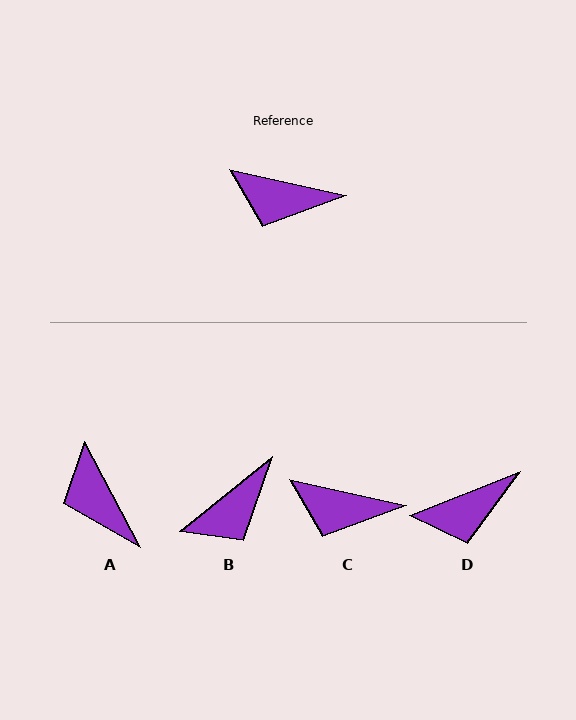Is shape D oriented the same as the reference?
No, it is off by about 34 degrees.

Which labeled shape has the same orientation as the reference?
C.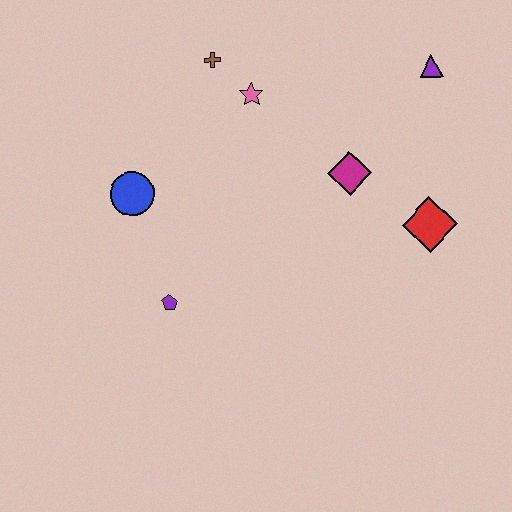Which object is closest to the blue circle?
The purple pentagon is closest to the blue circle.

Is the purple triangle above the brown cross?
No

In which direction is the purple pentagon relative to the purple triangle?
The purple pentagon is to the left of the purple triangle.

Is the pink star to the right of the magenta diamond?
No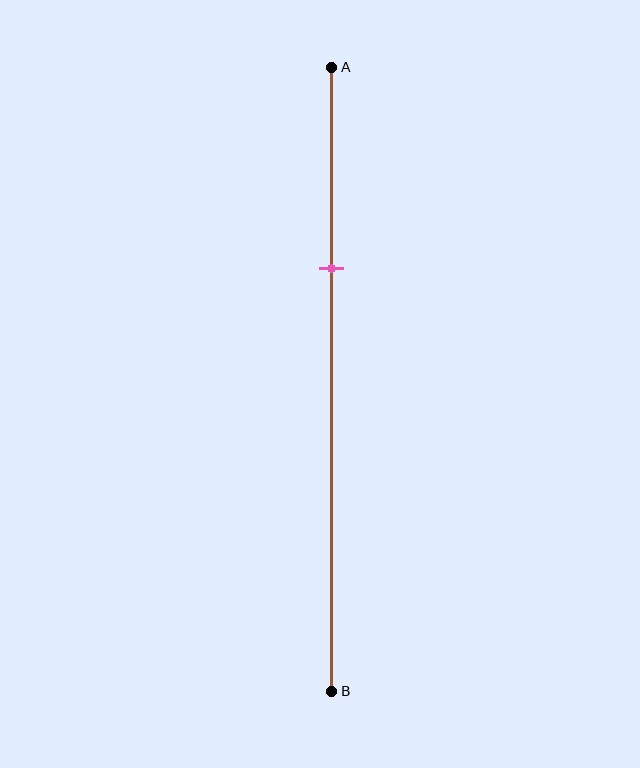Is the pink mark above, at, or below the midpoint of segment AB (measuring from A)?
The pink mark is above the midpoint of segment AB.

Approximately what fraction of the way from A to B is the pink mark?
The pink mark is approximately 30% of the way from A to B.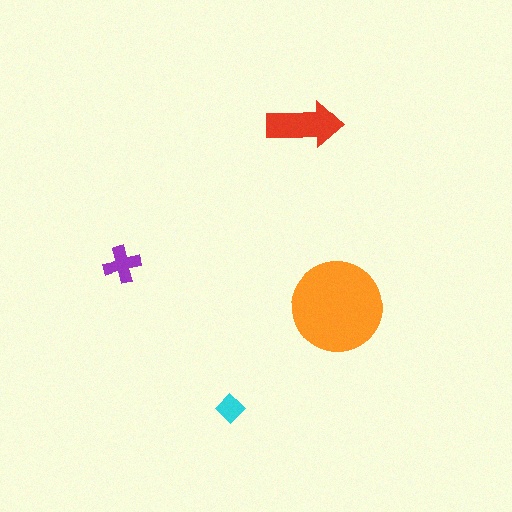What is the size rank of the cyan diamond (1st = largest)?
4th.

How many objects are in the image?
There are 4 objects in the image.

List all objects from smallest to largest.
The cyan diamond, the purple cross, the red arrow, the orange circle.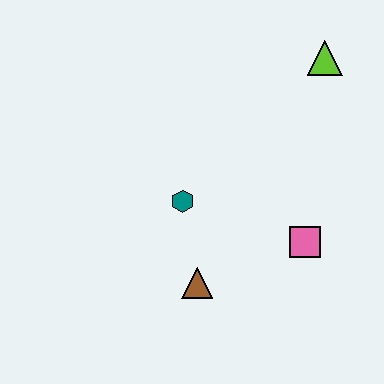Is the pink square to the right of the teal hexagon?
Yes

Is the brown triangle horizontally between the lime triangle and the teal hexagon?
Yes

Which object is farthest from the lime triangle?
The brown triangle is farthest from the lime triangle.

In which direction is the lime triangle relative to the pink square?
The lime triangle is above the pink square.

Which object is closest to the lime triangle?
The pink square is closest to the lime triangle.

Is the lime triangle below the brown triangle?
No